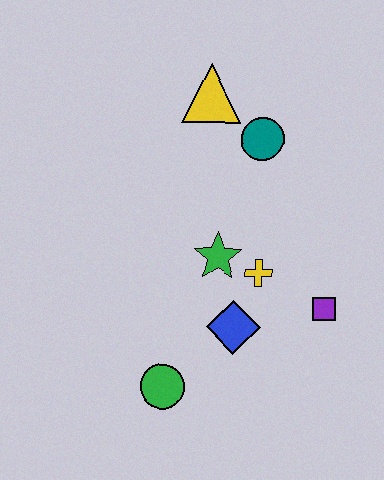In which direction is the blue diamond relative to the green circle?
The blue diamond is to the right of the green circle.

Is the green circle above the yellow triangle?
No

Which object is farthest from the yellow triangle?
The green circle is farthest from the yellow triangle.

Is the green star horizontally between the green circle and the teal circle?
Yes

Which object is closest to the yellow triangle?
The teal circle is closest to the yellow triangle.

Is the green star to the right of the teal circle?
No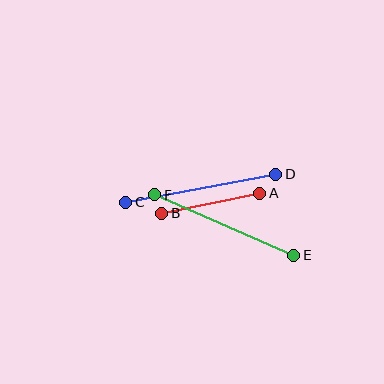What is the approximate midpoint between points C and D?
The midpoint is at approximately (201, 188) pixels.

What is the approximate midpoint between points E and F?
The midpoint is at approximately (224, 225) pixels.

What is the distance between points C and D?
The distance is approximately 152 pixels.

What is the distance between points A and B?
The distance is approximately 100 pixels.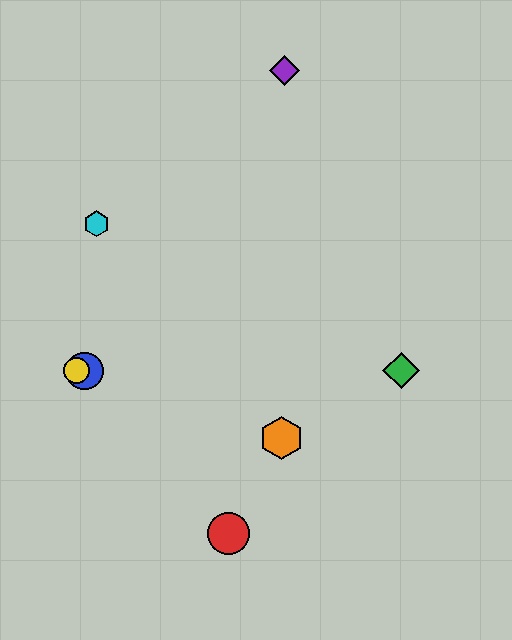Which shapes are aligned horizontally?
The blue circle, the green diamond, the yellow circle are aligned horizontally.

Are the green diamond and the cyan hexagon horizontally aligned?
No, the green diamond is at y≈371 and the cyan hexagon is at y≈224.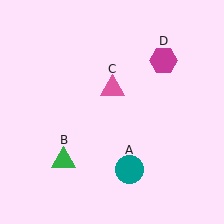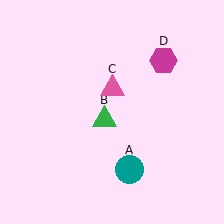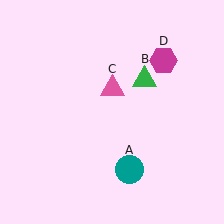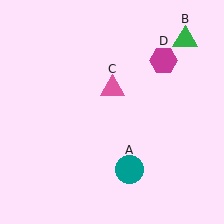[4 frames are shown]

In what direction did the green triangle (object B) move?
The green triangle (object B) moved up and to the right.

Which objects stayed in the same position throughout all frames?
Teal circle (object A) and pink triangle (object C) and magenta hexagon (object D) remained stationary.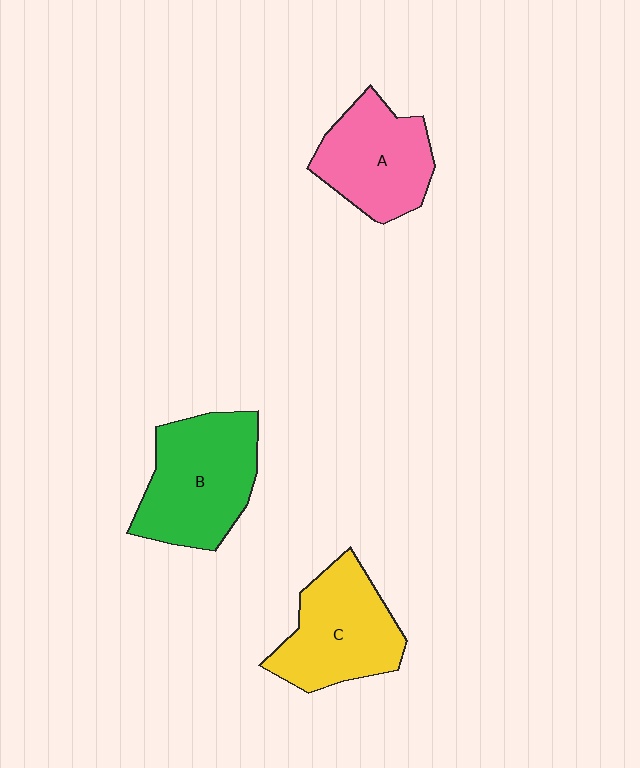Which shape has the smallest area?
Shape A (pink).